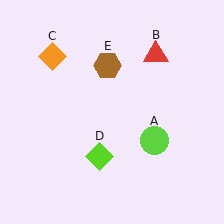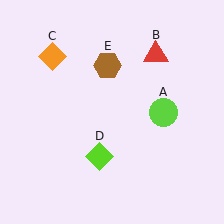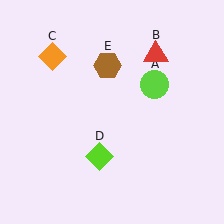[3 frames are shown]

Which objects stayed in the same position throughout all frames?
Red triangle (object B) and orange diamond (object C) and lime diamond (object D) and brown hexagon (object E) remained stationary.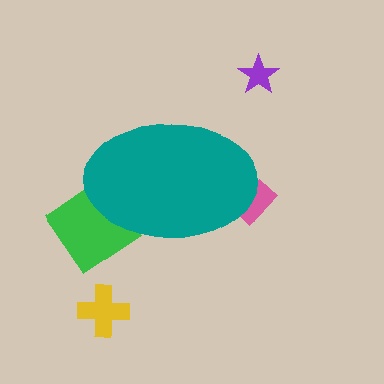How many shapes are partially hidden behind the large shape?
2 shapes are partially hidden.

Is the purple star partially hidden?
No, the purple star is fully visible.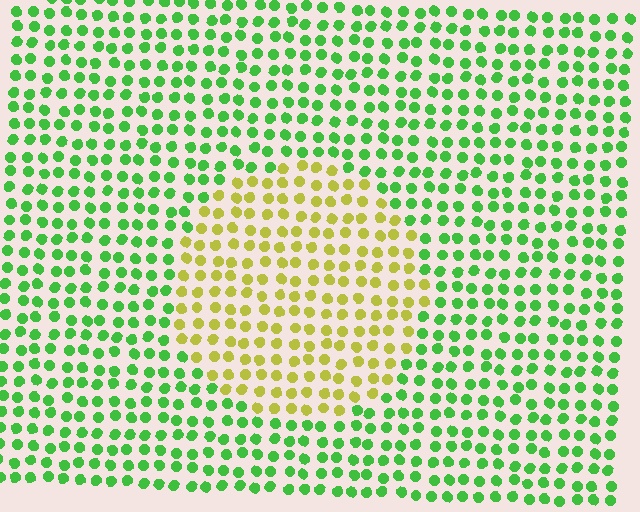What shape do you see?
I see a circle.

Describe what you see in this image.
The image is filled with small green elements in a uniform arrangement. A circle-shaped region is visible where the elements are tinted to a slightly different hue, forming a subtle color boundary.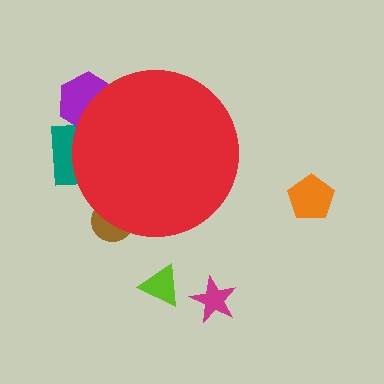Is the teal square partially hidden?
Yes, the teal square is partially hidden behind the red circle.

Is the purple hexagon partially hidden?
Yes, the purple hexagon is partially hidden behind the red circle.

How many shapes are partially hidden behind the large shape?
3 shapes are partially hidden.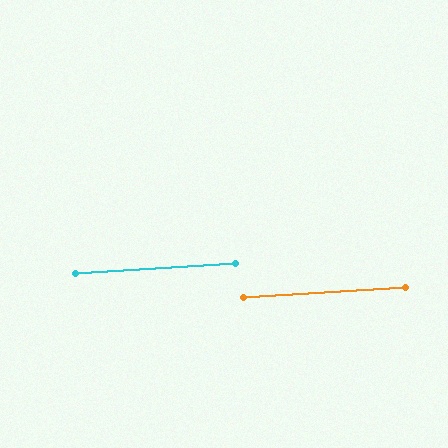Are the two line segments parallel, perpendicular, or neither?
Parallel — their directions differ by only 0.0°.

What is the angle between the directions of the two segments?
Approximately 0 degrees.